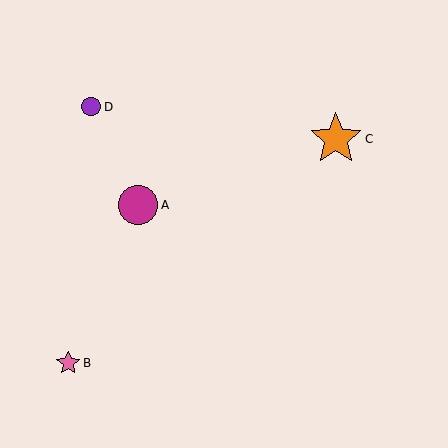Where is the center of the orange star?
The center of the orange star is at (336, 139).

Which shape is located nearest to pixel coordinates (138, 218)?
The magenta circle (labeled A) at (138, 205) is nearest to that location.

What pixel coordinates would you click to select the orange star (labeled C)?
Click at (336, 139) to select the orange star C.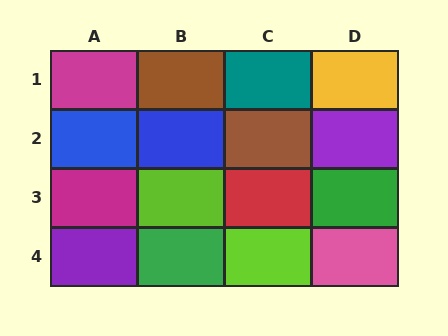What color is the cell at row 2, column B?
Blue.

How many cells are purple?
2 cells are purple.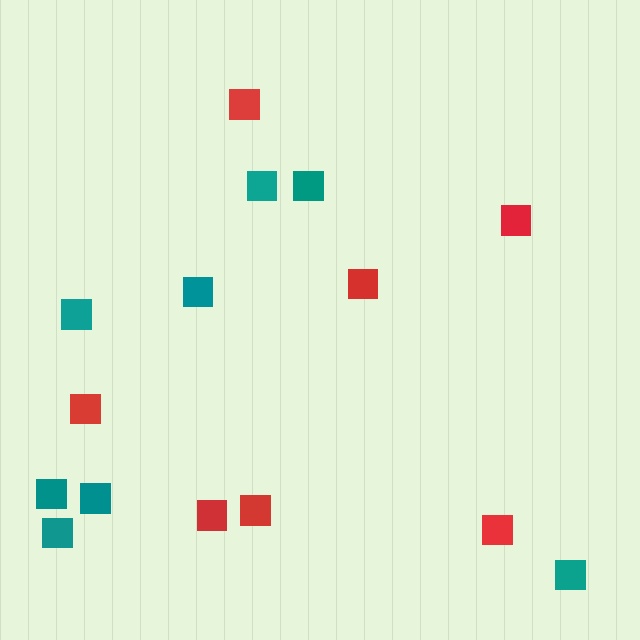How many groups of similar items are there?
There are 2 groups: one group of red squares (7) and one group of teal squares (8).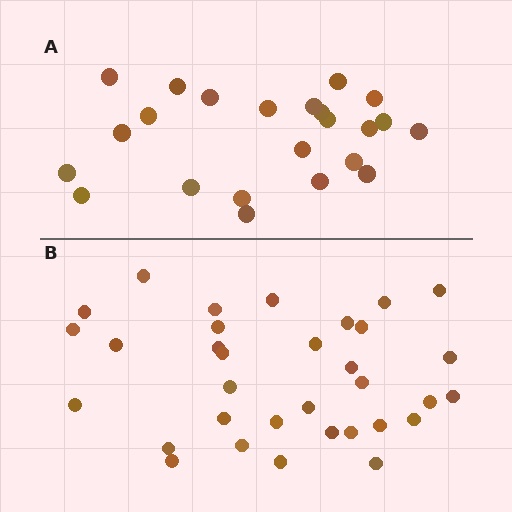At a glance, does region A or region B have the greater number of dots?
Region B (the bottom region) has more dots.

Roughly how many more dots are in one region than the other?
Region B has roughly 10 or so more dots than region A.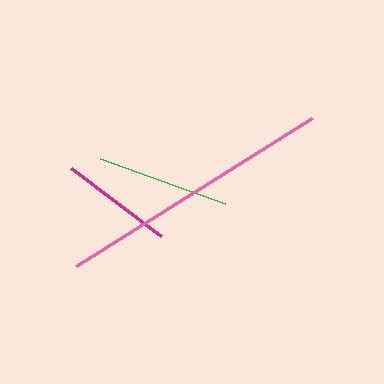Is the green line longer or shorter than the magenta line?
The green line is longer than the magenta line.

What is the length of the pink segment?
The pink segment is approximately 279 pixels long.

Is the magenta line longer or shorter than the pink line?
The pink line is longer than the magenta line.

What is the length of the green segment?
The green segment is approximately 133 pixels long.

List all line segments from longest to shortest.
From longest to shortest: pink, green, magenta.